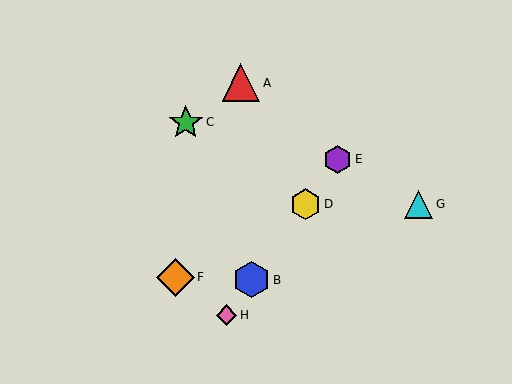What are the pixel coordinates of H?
Object H is at (226, 315).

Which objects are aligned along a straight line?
Objects B, D, E, H are aligned along a straight line.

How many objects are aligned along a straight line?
4 objects (B, D, E, H) are aligned along a straight line.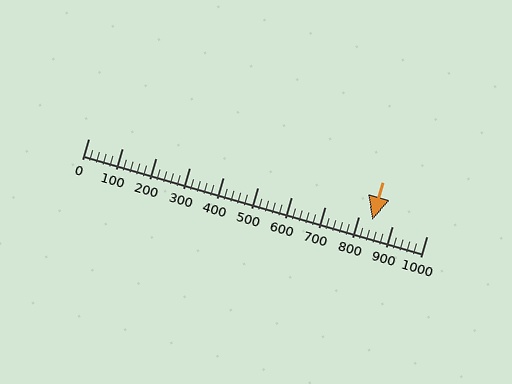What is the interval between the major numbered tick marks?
The major tick marks are spaced 100 units apart.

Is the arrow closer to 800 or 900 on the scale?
The arrow is closer to 800.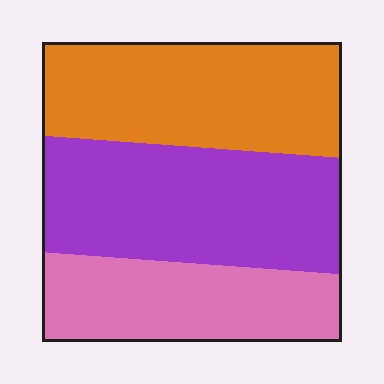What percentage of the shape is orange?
Orange covers 35% of the shape.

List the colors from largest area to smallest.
From largest to smallest: purple, orange, pink.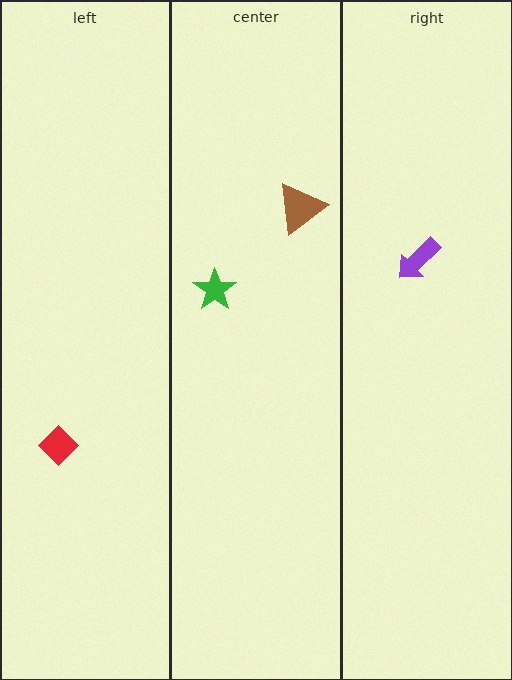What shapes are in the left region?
The red diamond.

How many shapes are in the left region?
1.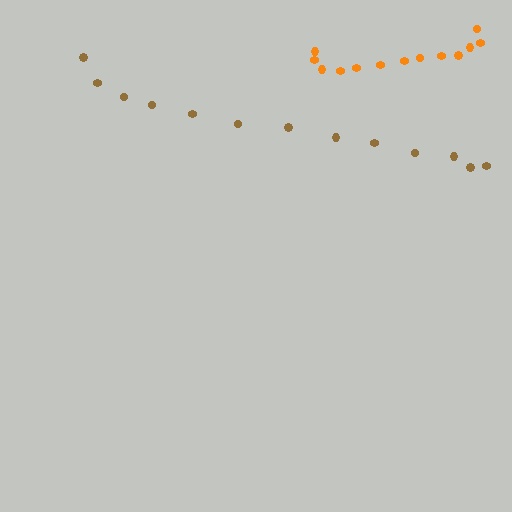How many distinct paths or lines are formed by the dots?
There are 2 distinct paths.